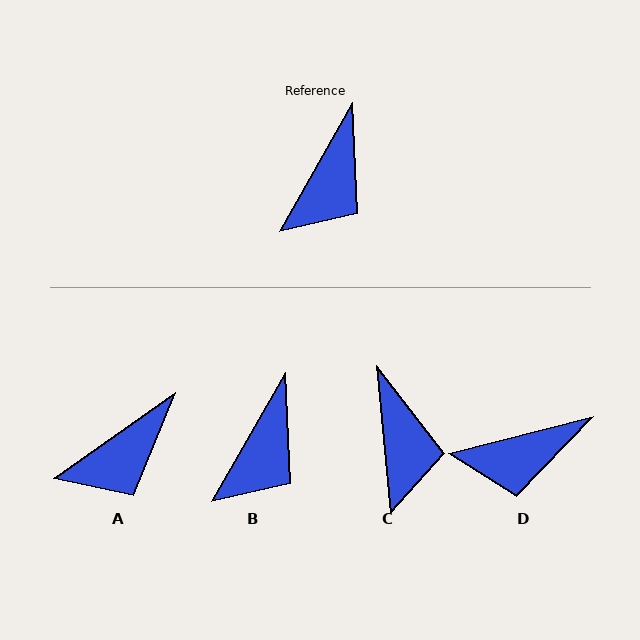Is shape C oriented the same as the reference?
No, it is off by about 35 degrees.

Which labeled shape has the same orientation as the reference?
B.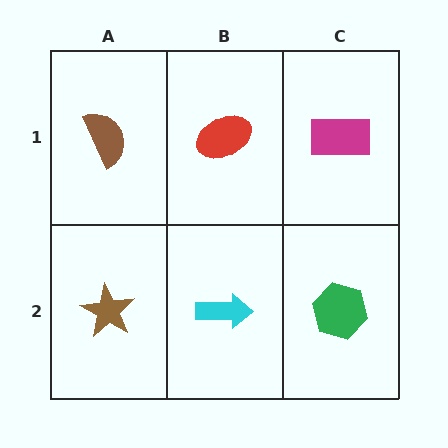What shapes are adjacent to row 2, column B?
A red ellipse (row 1, column B), a brown star (row 2, column A), a green hexagon (row 2, column C).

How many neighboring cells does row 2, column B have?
3.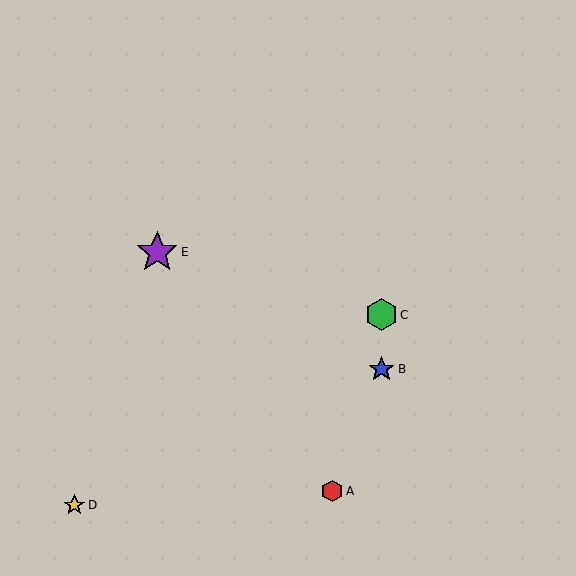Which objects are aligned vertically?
Objects B, C are aligned vertically.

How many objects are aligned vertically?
2 objects (B, C) are aligned vertically.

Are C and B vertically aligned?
Yes, both are at x≈382.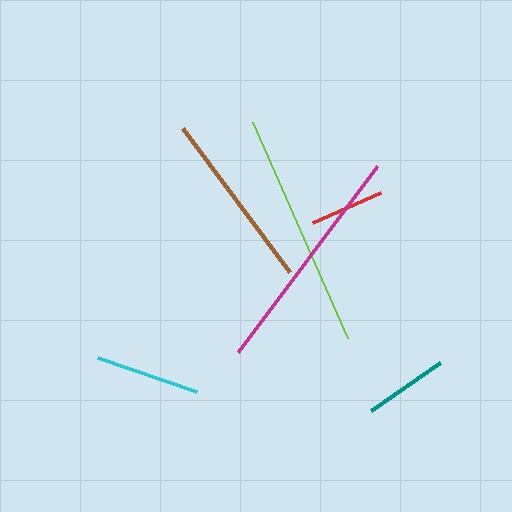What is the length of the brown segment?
The brown segment is approximately 179 pixels long.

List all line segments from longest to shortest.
From longest to shortest: lime, magenta, brown, cyan, teal, red.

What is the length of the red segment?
The red segment is approximately 74 pixels long.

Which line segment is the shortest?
The red line is the shortest at approximately 74 pixels.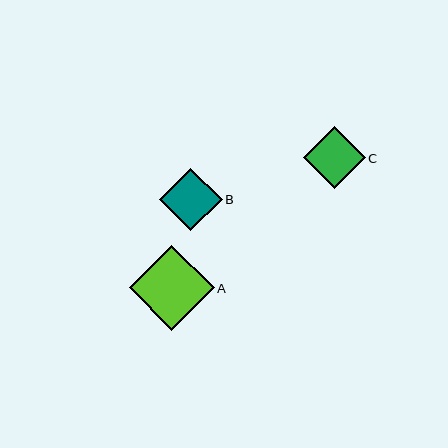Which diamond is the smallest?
Diamond B is the smallest with a size of approximately 62 pixels.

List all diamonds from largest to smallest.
From largest to smallest: A, C, B.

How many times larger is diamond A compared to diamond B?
Diamond A is approximately 1.4 times the size of diamond B.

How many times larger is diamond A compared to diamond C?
Diamond A is approximately 1.4 times the size of diamond C.